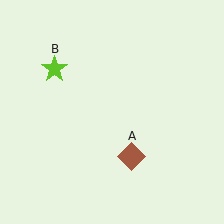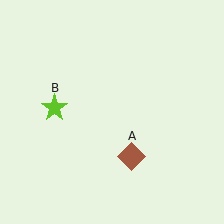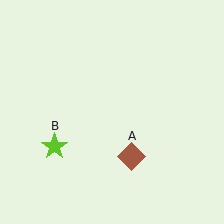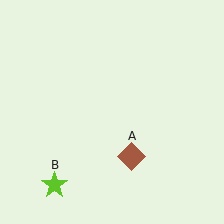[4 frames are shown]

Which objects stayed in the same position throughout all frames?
Brown diamond (object A) remained stationary.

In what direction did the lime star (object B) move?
The lime star (object B) moved down.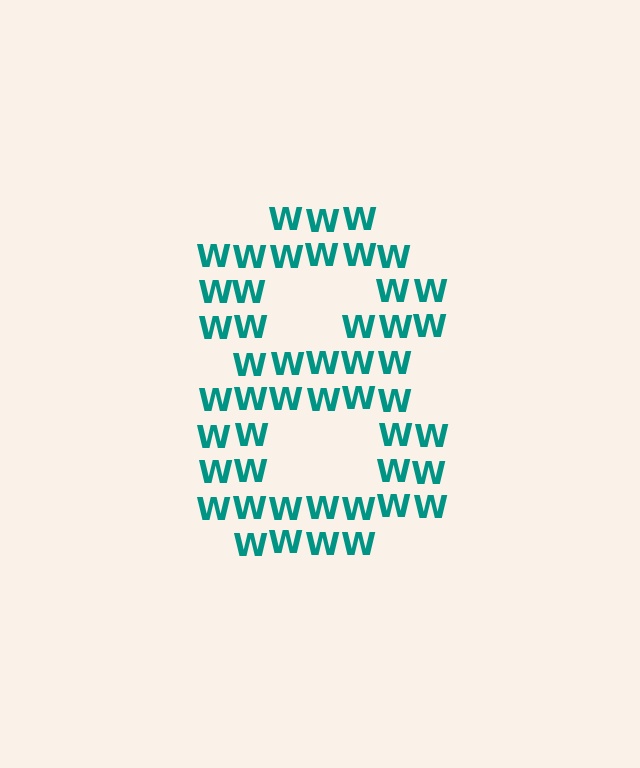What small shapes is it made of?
It is made of small letter W's.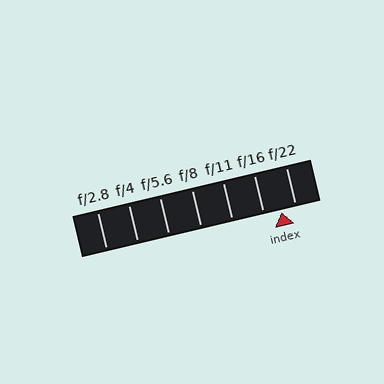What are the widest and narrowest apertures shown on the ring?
The widest aperture shown is f/2.8 and the narrowest is f/22.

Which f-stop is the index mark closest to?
The index mark is closest to f/22.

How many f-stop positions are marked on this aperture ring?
There are 7 f-stop positions marked.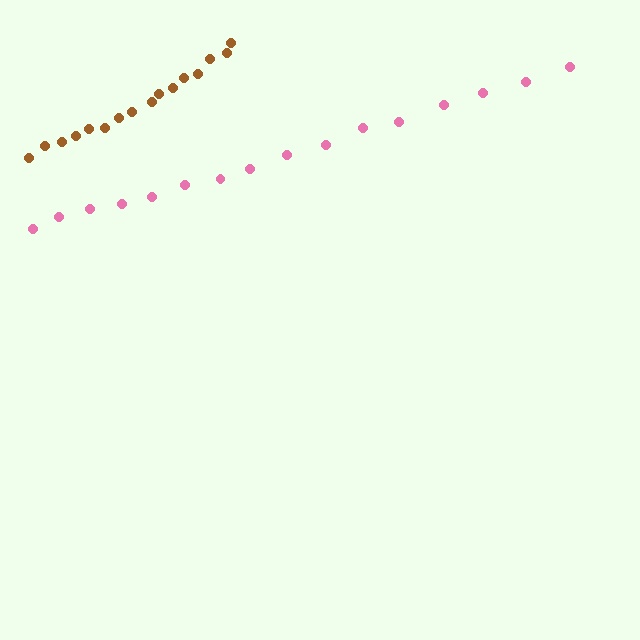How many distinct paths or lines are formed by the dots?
There are 2 distinct paths.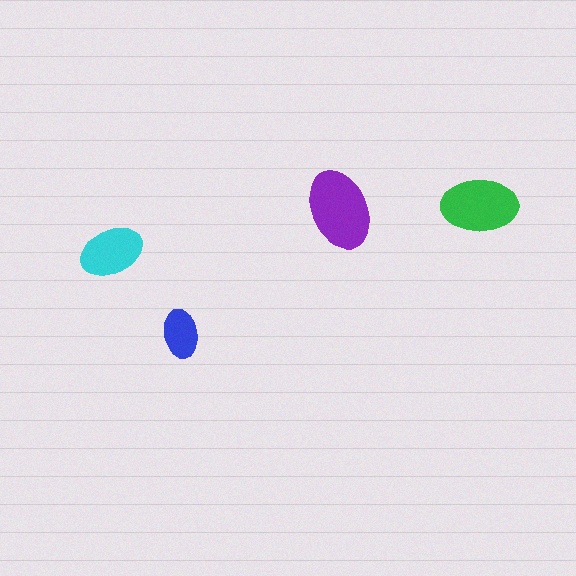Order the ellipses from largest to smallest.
the purple one, the green one, the cyan one, the blue one.